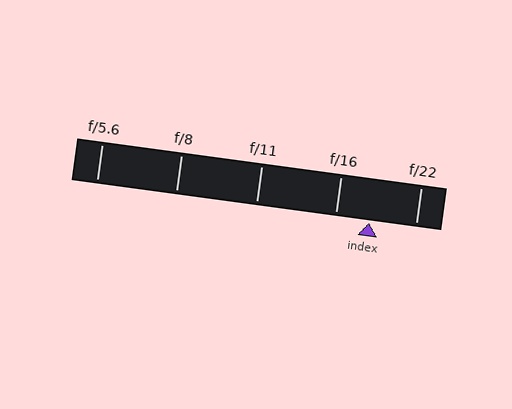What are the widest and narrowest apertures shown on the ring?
The widest aperture shown is f/5.6 and the narrowest is f/22.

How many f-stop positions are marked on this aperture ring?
There are 5 f-stop positions marked.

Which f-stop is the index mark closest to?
The index mark is closest to f/16.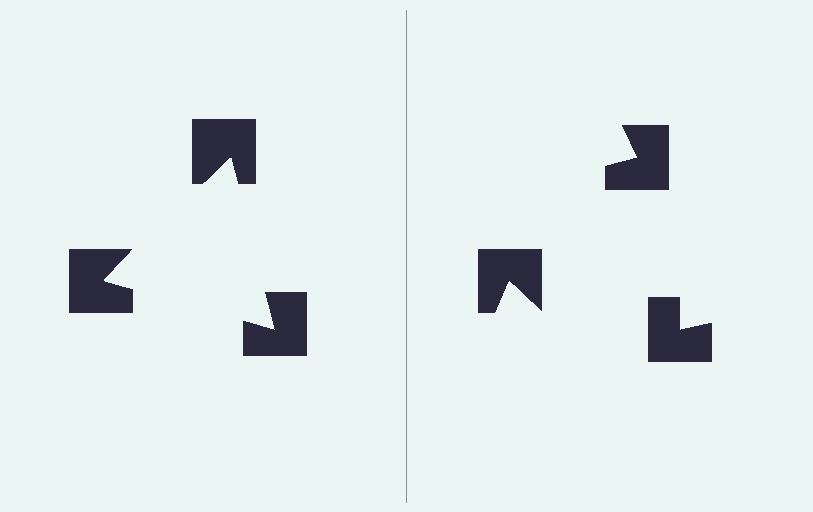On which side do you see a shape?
An illusory triangle appears on the left side. On the right side the wedge cuts are rotated, so no coherent shape forms.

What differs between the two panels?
The notched squares are positioned identically on both sides; only the wedge orientations differ. On the left they align to a triangle; on the right they are misaligned.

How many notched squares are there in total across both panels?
6 — 3 on each side.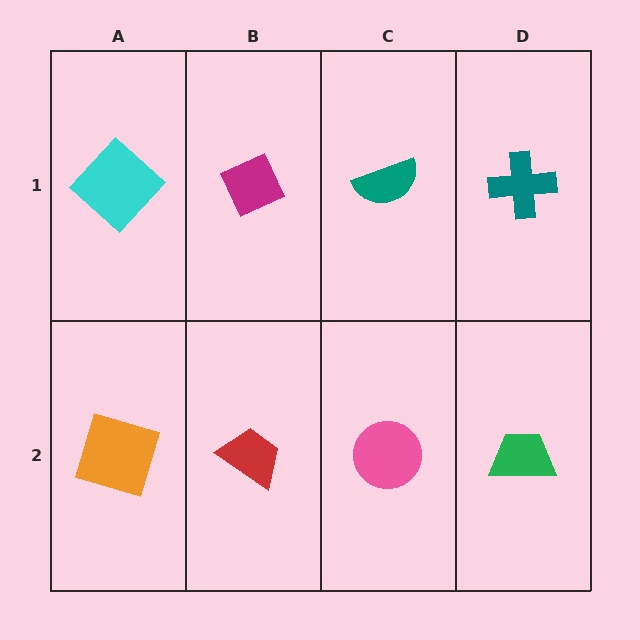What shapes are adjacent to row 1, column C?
A pink circle (row 2, column C), a magenta diamond (row 1, column B), a teal cross (row 1, column D).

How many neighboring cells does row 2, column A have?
2.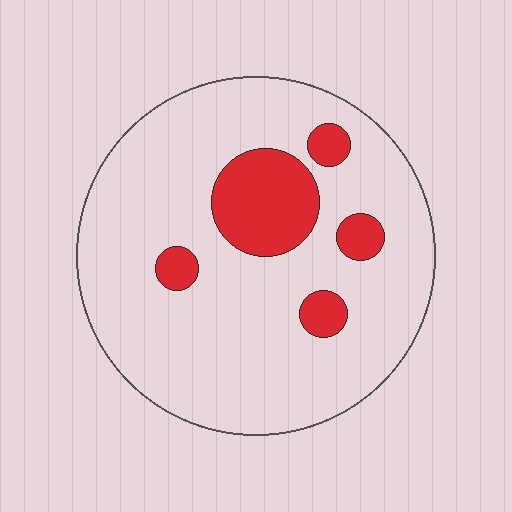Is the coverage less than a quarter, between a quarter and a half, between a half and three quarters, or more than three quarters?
Less than a quarter.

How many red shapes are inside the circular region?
5.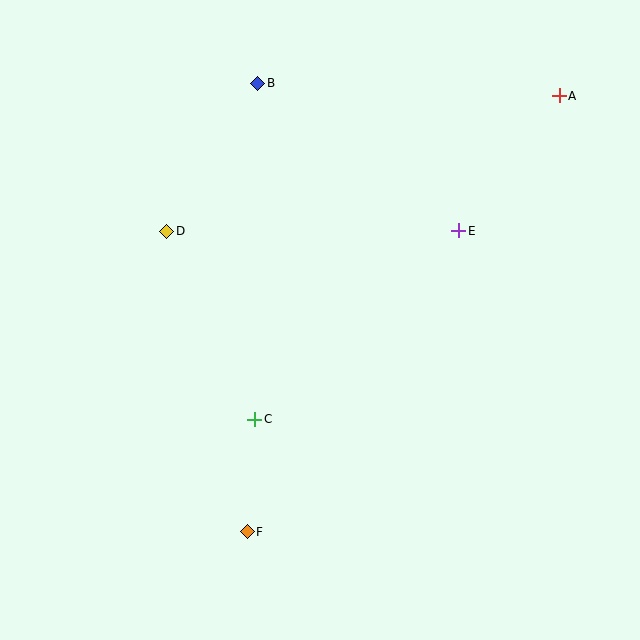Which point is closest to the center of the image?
Point C at (255, 419) is closest to the center.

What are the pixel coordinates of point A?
Point A is at (559, 96).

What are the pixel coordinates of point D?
Point D is at (167, 231).